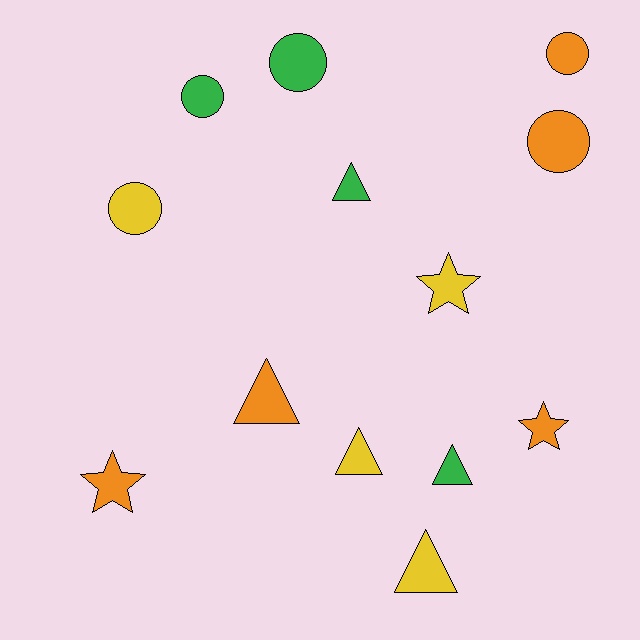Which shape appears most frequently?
Triangle, with 5 objects.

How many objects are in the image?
There are 13 objects.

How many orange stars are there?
There are 2 orange stars.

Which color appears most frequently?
Orange, with 5 objects.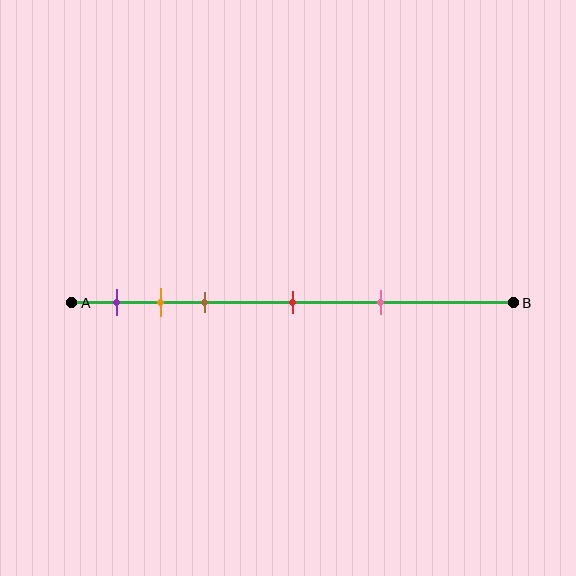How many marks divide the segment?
There are 5 marks dividing the segment.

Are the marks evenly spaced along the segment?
No, the marks are not evenly spaced.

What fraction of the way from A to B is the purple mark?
The purple mark is approximately 10% (0.1) of the way from A to B.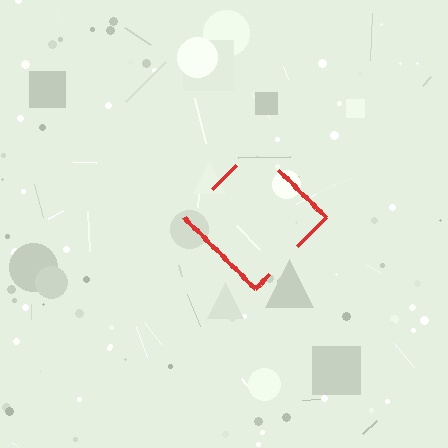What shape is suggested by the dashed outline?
The dashed outline suggests a diamond.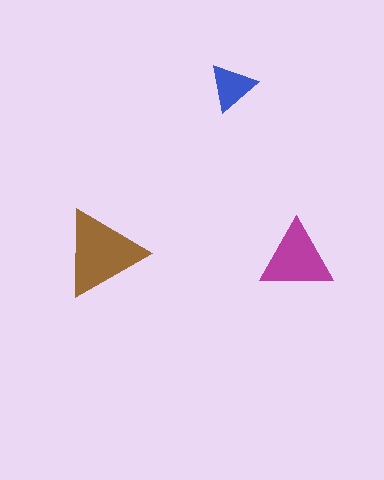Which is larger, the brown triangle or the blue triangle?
The brown one.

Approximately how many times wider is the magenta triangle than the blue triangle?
About 1.5 times wider.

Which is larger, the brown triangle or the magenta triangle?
The brown one.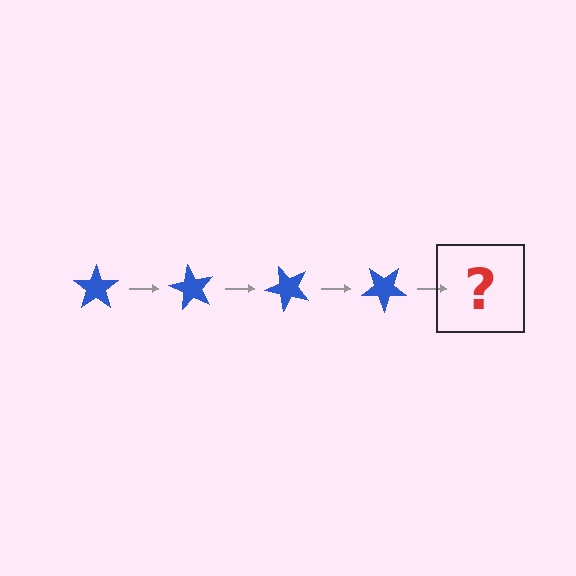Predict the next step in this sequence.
The next step is a blue star rotated 240 degrees.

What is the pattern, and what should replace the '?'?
The pattern is that the star rotates 60 degrees each step. The '?' should be a blue star rotated 240 degrees.